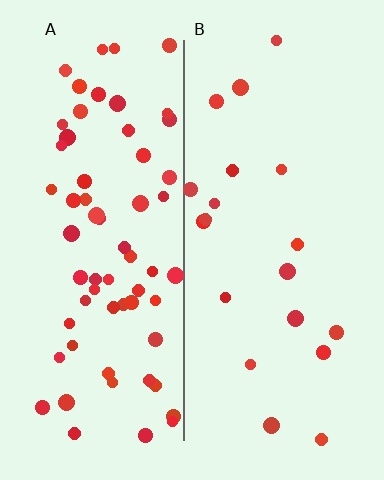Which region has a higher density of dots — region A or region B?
A (the left).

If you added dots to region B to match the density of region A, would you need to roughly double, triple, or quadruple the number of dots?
Approximately triple.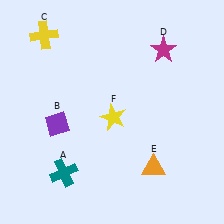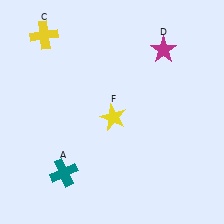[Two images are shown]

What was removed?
The orange triangle (E), the purple diamond (B) were removed in Image 2.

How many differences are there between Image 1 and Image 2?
There are 2 differences between the two images.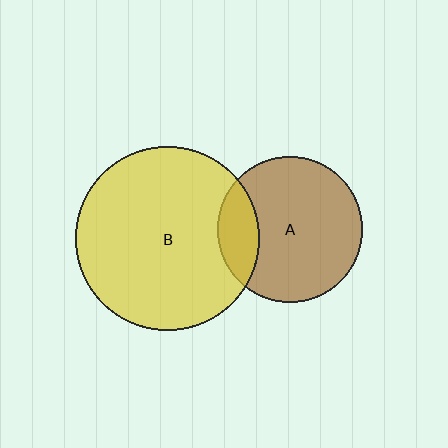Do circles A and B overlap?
Yes.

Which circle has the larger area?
Circle B (yellow).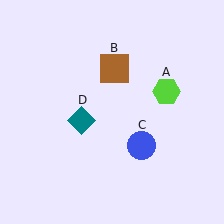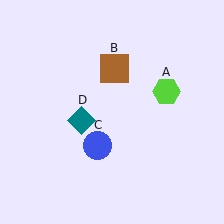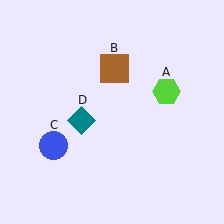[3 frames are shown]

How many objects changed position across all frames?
1 object changed position: blue circle (object C).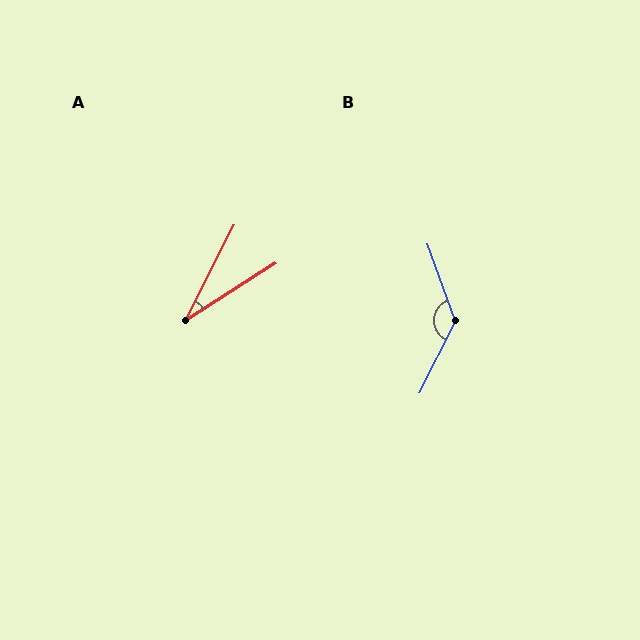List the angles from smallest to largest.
A (31°), B (134°).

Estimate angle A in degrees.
Approximately 31 degrees.